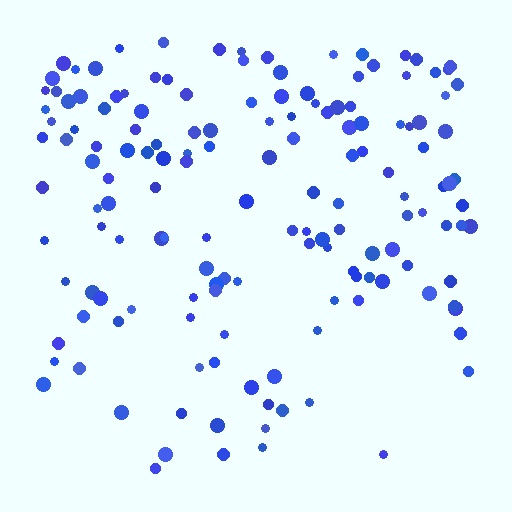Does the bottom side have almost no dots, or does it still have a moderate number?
Still a moderate number, just noticeably fewer than the top.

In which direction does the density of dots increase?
From bottom to top, with the top side densest.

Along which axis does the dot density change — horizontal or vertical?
Vertical.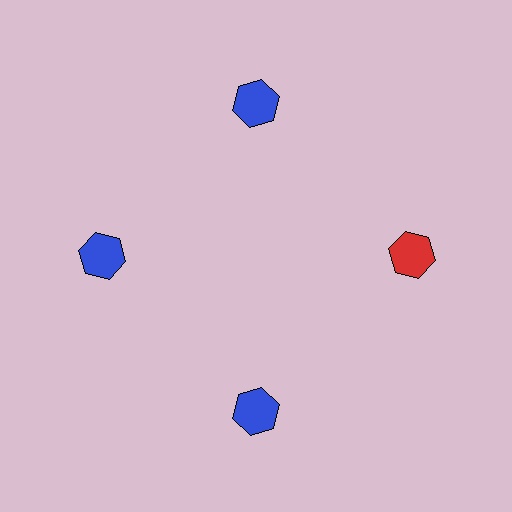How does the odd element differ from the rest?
It has a different color: red instead of blue.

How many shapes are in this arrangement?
There are 4 shapes arranged in a ring pattern.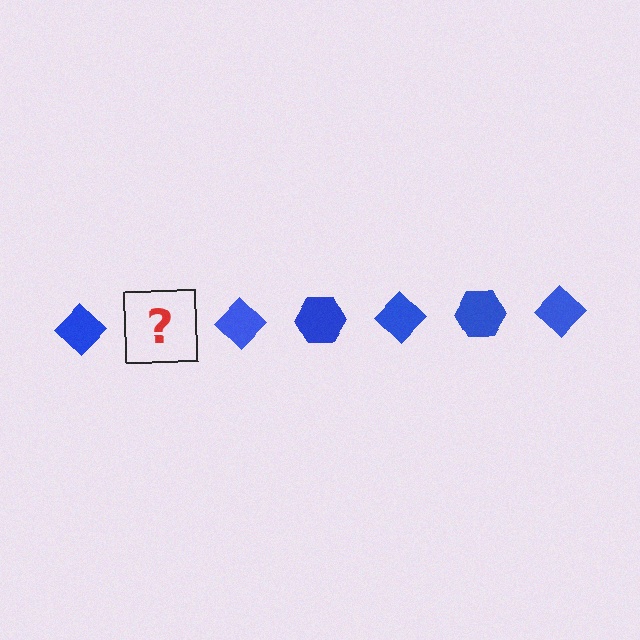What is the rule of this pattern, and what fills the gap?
The rule is that the pattern cycles through diamond, hexagon shapes in blue. The gap should be filled with a blue hexagon.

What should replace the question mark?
The question mark should be replaced with a blue hexagon.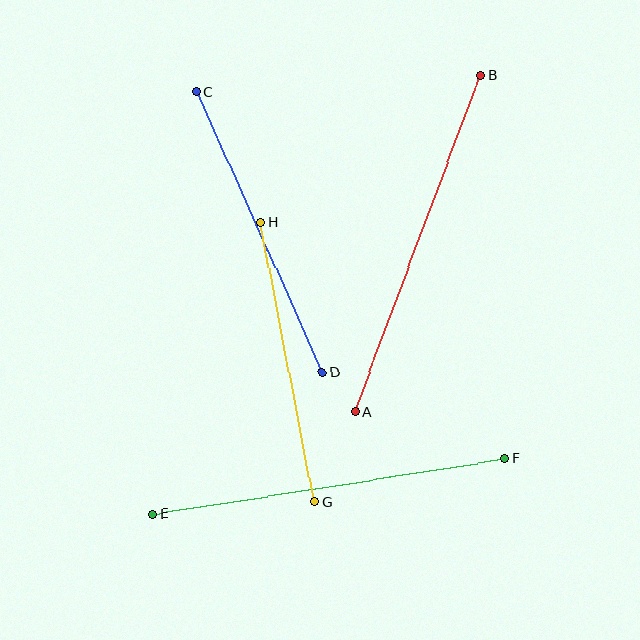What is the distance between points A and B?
The distance is approximately 358 pixels.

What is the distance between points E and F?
The distance is approximately 357 pixels.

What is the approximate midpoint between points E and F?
The midpoint is at approximately (329, 486) pixels.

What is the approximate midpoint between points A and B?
The midpoint is at approximately (418, 244) pixels.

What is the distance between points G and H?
The distance is approximately 284 pixels.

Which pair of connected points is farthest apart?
Points A and B are farthest apart.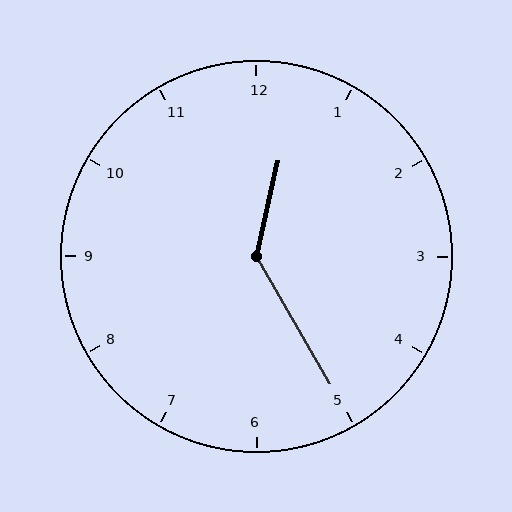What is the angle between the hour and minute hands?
Approximately 138 degrees.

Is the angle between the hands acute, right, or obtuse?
It is obtuse.